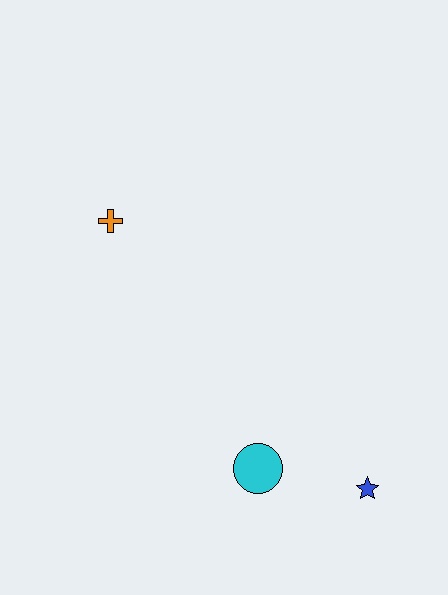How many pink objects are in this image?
There are no pink objects.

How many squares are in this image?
There are no squares.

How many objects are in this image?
There are 3 objects.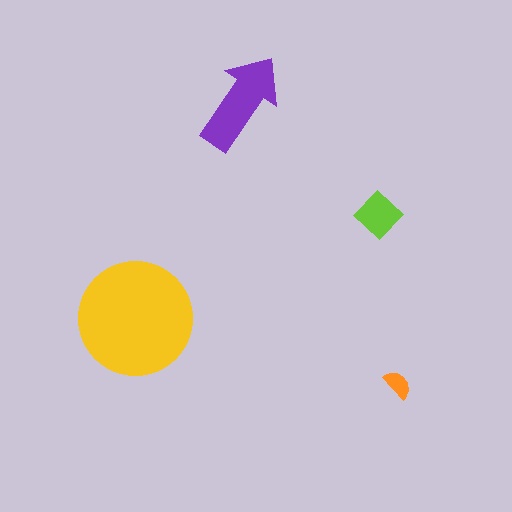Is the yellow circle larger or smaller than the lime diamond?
Larger.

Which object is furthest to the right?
The orange semicircle is rightmost.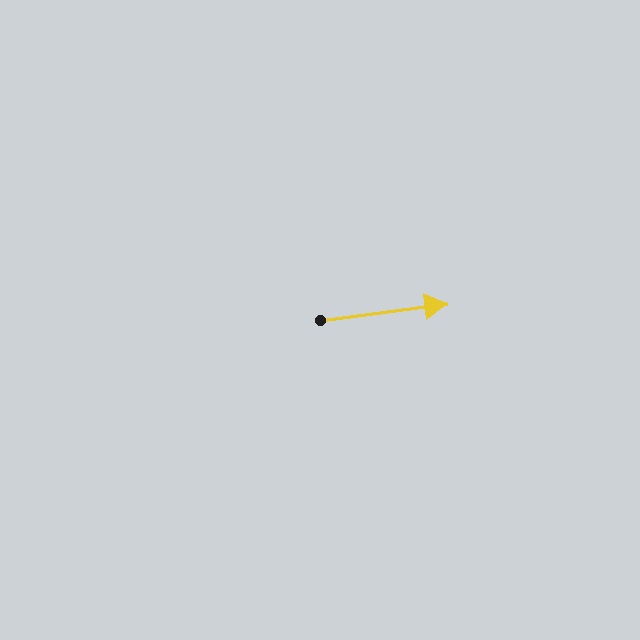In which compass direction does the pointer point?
East.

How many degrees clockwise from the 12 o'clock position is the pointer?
Approximately 83 degrees.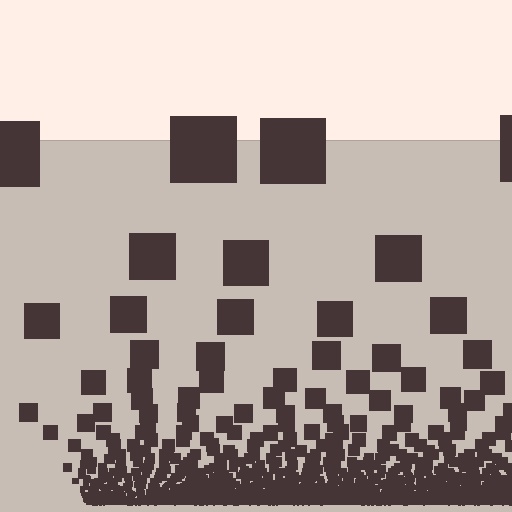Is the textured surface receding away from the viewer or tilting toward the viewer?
The surface appears to tilt toward the viewer. Texture elements get larger and sparser toward the top.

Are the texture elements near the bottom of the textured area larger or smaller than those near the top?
Smaller. The gradient is inverted — elements near the bottom are smaller and denser.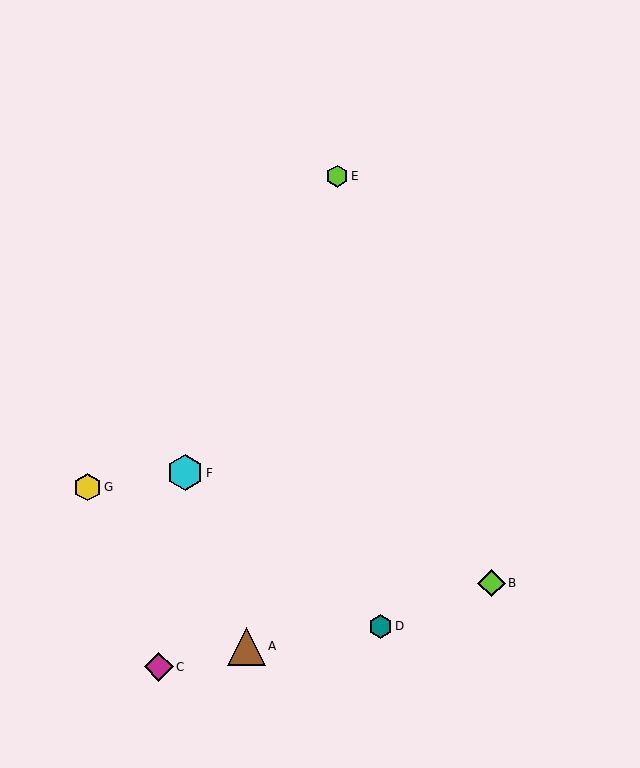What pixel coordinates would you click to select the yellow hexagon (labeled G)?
Click at (88, 487) to select the yellow hexagon G.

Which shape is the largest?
The brown triangle (labeled A) is the largest.